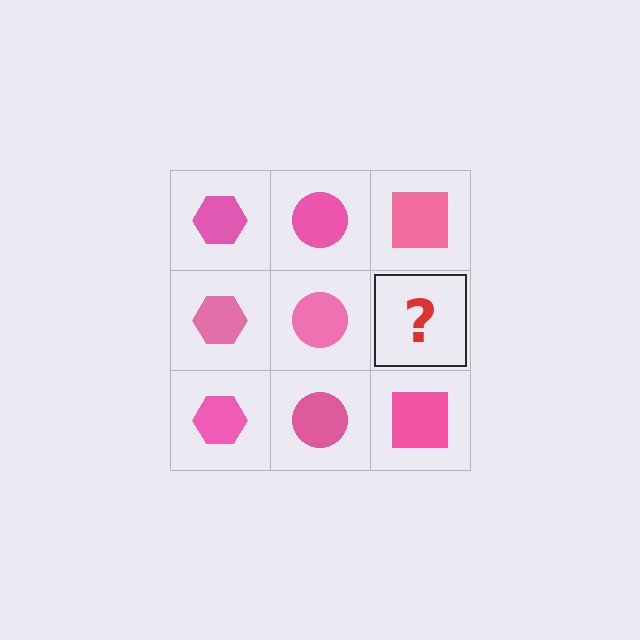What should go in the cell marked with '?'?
The missing cell should contain a pink square.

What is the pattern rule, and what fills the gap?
The rule is that each column has a consistent shape. The gap should be filled with a pink square.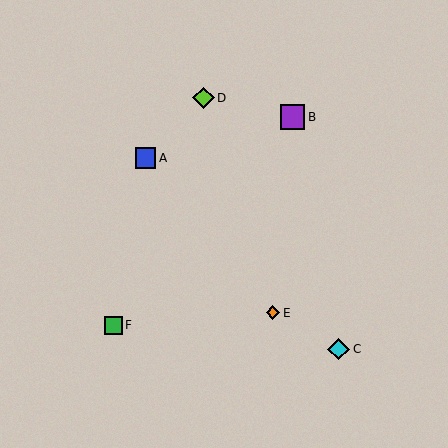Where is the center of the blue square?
The center of the blue square is at (146, 158).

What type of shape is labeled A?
Shape A is a blue square.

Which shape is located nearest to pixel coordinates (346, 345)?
The cyan diamond (labeled C) at (339, 349) is nearest to that location.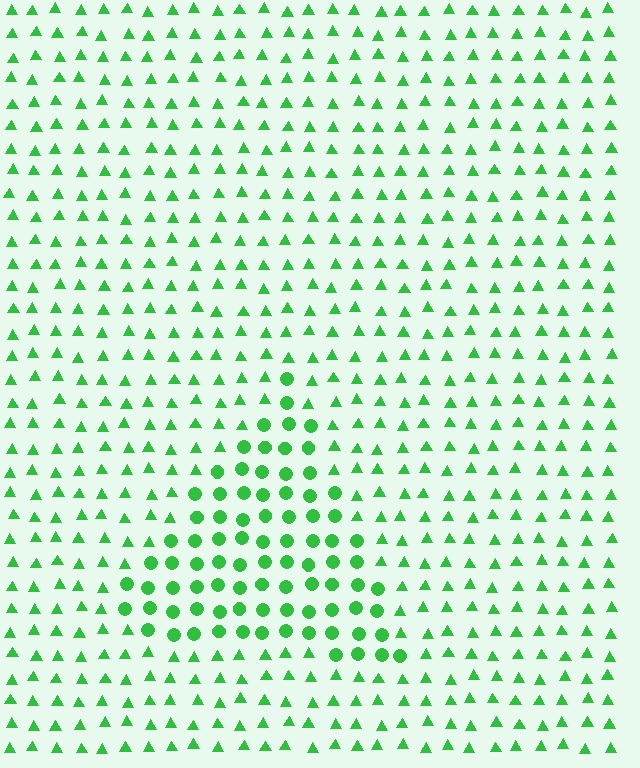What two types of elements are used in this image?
The image uses circles inside the triangle region and triangles outside it.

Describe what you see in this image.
The image is filled with small green elements arranged in a uniform grid. A triangle-shaped region contains circles, while the surrounding area contains triangles. The boundary is defined purely by the change in element shape.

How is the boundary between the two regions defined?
The boundary is defined by a change in element shape: circles inside vs. triangles outside. All elements share the same color and spacing.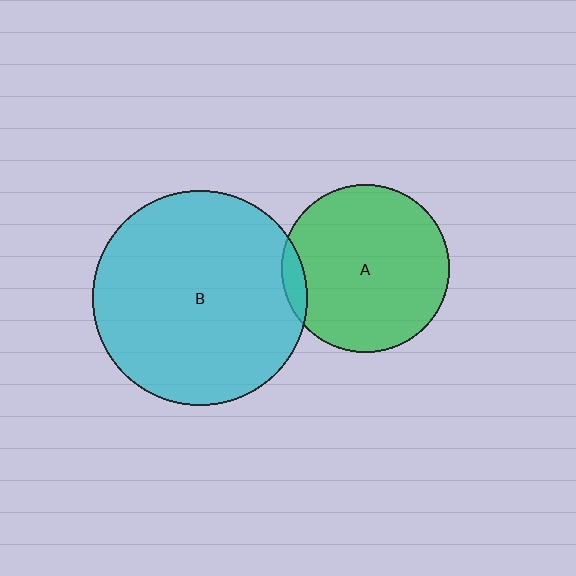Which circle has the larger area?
Circle B (cyan).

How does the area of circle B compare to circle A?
Approximately 1.6 times.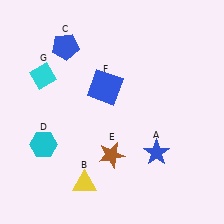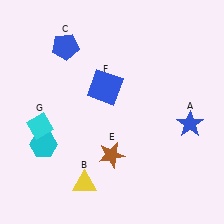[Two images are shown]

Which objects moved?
The objects that moved are: the blue star (A), the cyan diamond (G).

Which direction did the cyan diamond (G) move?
The cyan diamond (G) moved down.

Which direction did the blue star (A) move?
The blue star (A) moved right.